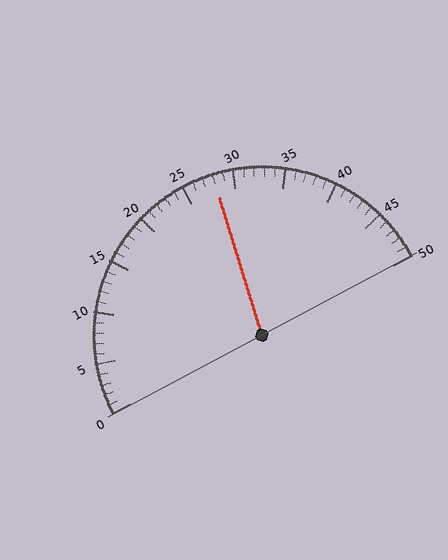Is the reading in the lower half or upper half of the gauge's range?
The reading is in the upper half of the range (0 to 50).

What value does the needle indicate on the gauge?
The needle indicates approximately 28.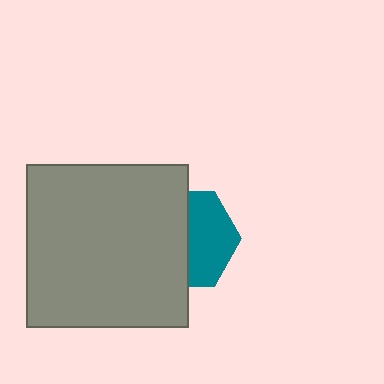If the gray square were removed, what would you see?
You would see the complete teal hexagon.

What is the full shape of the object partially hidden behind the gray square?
The partially hidden object is a teal hexagon.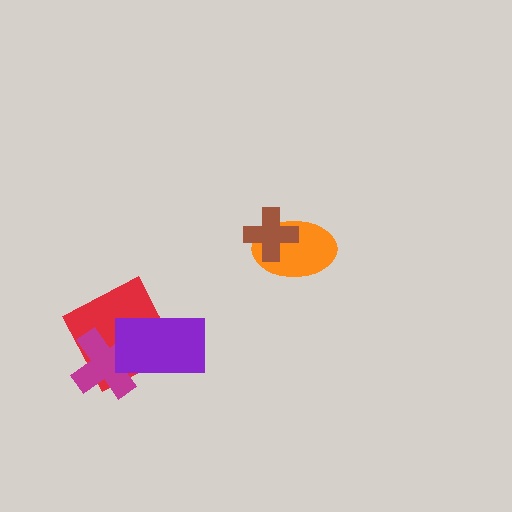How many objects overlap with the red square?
2 objects overlap with the red square.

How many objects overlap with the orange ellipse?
1 object overlaps with the orange ellipse.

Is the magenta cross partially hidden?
Yes, it is partially covered by another shape.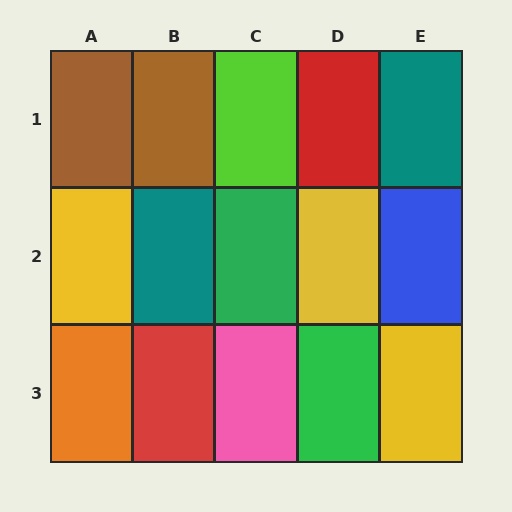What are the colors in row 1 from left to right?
Brown, brown, lime, red, teal.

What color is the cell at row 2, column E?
Blue.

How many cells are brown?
2 cells are brown.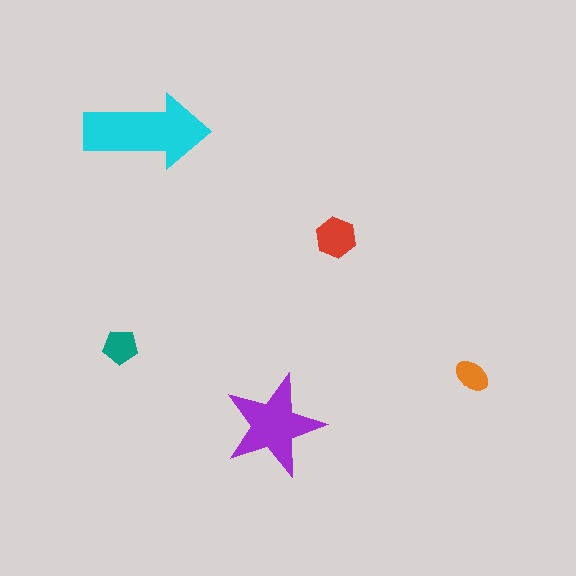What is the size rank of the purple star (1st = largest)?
2nd.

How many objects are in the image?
There are 5 objects in the image.